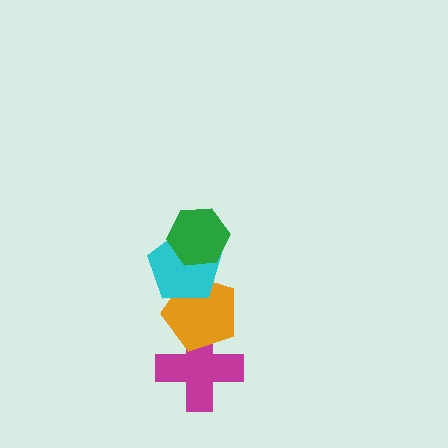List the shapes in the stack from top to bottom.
From top to bottom: the green hexagon, the cyan pentagon, the orange pentagon, the magenta cross.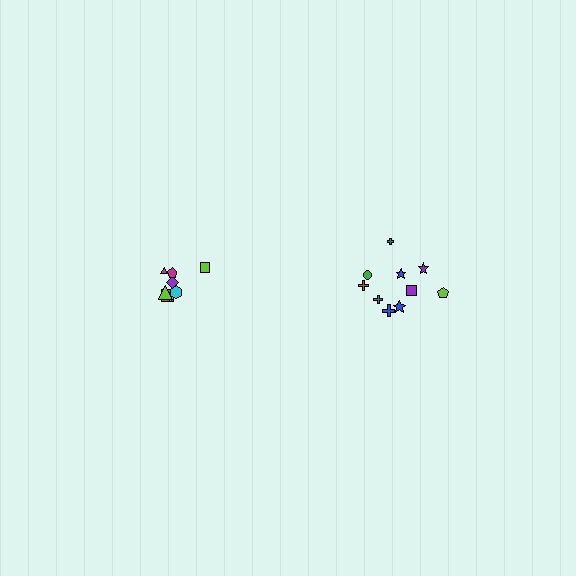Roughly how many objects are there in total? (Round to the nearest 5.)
Roughly 20 objects in total.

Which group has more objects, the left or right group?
The right group.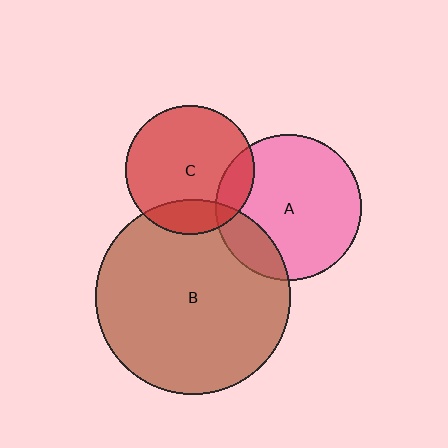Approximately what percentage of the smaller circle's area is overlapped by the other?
Approximately 15%.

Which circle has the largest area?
Circle B (brown).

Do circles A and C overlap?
Yes.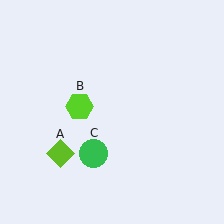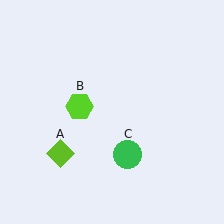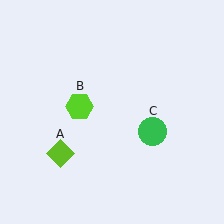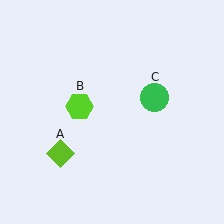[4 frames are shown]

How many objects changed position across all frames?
1 object changed position: green circle (object C).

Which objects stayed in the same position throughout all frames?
Lime diamond (object A) and lime hexagon (object B) remained stationary.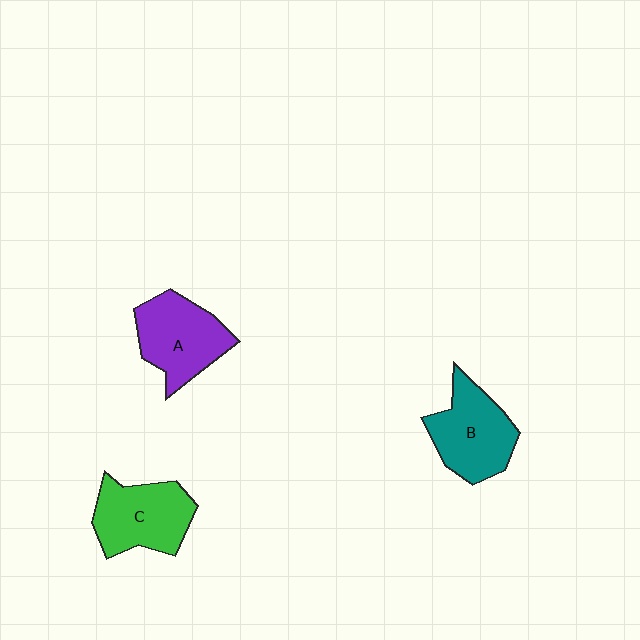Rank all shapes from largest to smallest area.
From largest to smallest: B (teal), C (green), A (purple).